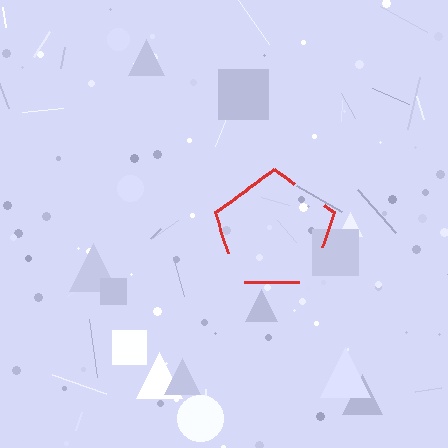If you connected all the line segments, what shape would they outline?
They would outline a pentagon.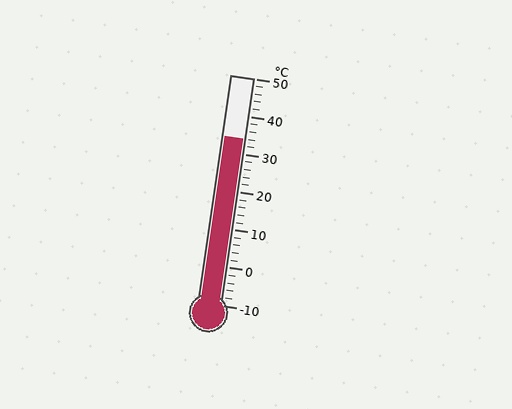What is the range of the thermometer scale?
The thermometer scale ranges from -10°C to 50°C.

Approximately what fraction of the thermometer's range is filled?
The thermometer is filled to approximately 75% of its range.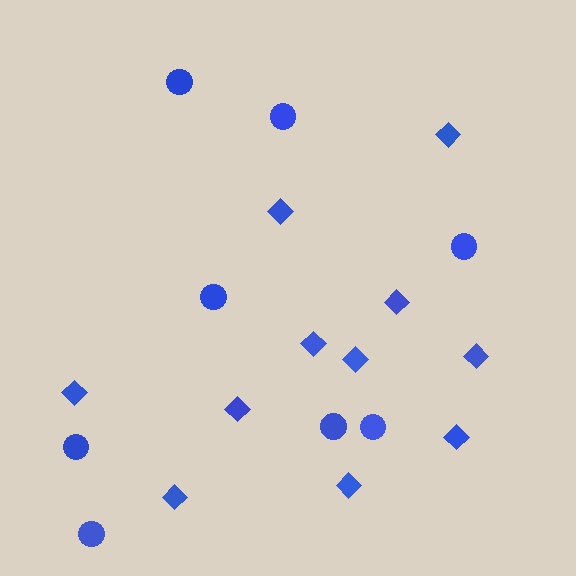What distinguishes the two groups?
There are 2 groups: one group of circles (8) and one group of diamonds (11).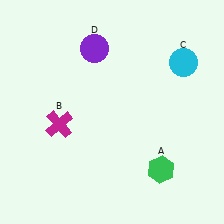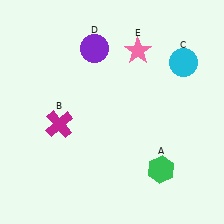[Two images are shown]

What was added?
A pink star (E) was added in Image 2.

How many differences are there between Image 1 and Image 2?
There is 1 difference between the two images.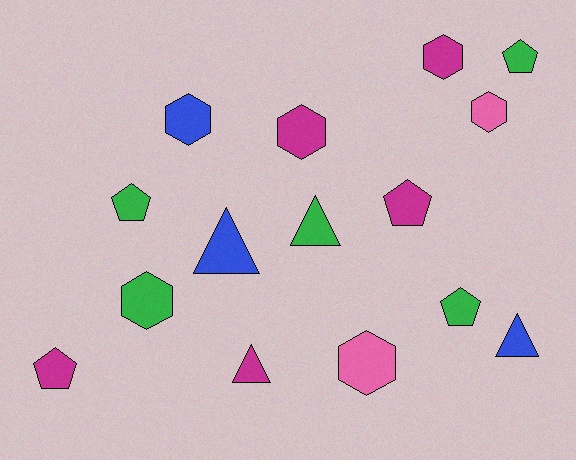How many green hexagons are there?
There is 1 green hexagon.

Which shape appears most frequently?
Hexagon, with 6 objects.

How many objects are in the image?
There are 15 objects.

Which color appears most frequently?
Magenta, with 5 objects.